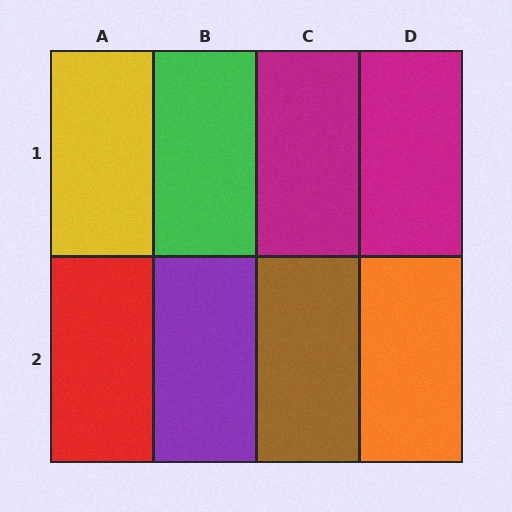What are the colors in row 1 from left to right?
Yellow, green, magenta, magenta.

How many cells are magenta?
2 cells are magenta.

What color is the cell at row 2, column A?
Red.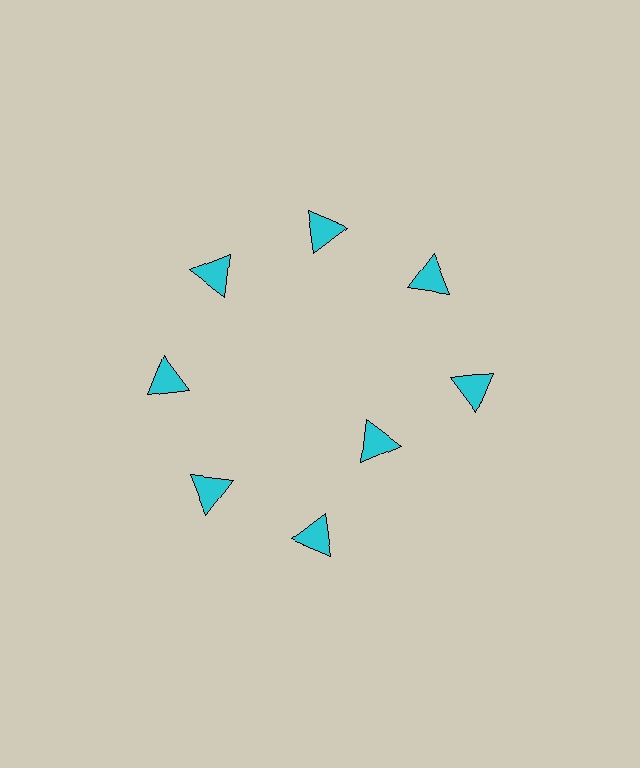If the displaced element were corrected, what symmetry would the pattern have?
It would have 8-fold rotational symmetry — the pattern would map onto itself every 45 degrees.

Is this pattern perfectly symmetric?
No. The 8 cyan triangles are arranged in a ring, but one element near the 4 o'clock position is pulled inward toward the center, breaking the 8-fold rotational symmetry.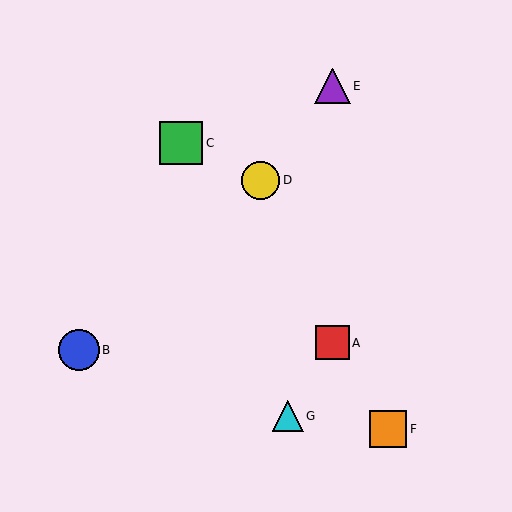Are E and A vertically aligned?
Yes, both are at x≈332.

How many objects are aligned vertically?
2 objects (A, E) are aligned vertically.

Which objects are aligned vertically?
Objects A, E are aligned vertically.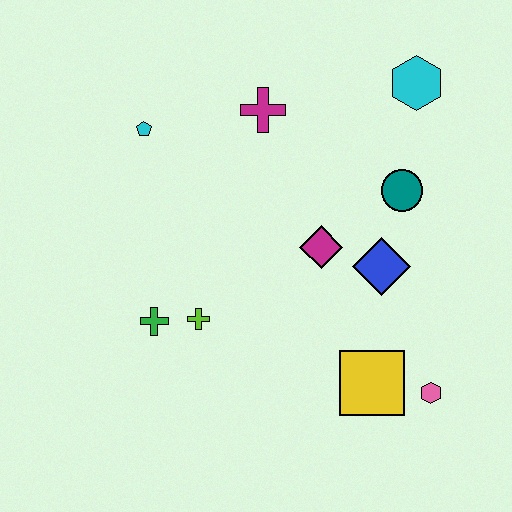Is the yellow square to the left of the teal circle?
Yes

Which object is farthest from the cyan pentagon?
The pink hexagon is farthest from the cyan pentagon.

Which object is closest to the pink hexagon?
The yellow square is closest to the pink hexagon.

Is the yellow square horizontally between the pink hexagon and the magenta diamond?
Yes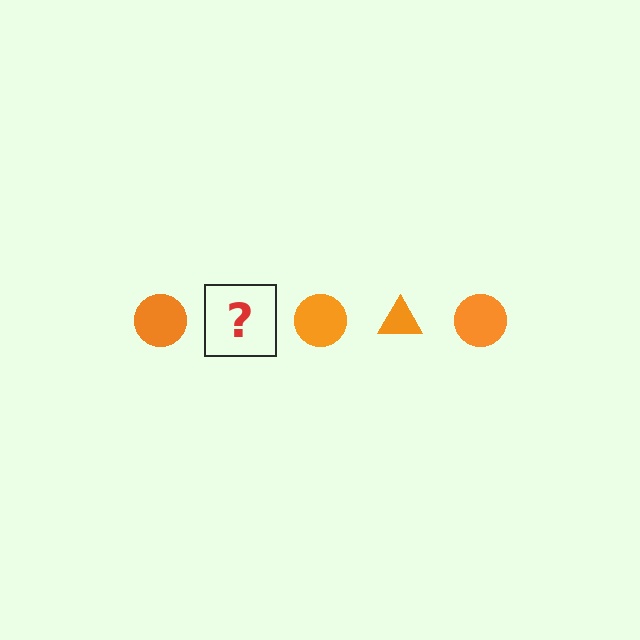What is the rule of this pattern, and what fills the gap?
The rule is that the pattern cycles through circle, triangle shapes in orange. The gap should be filled with an orange triangle.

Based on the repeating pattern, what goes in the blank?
The blank should be an orange triangle.